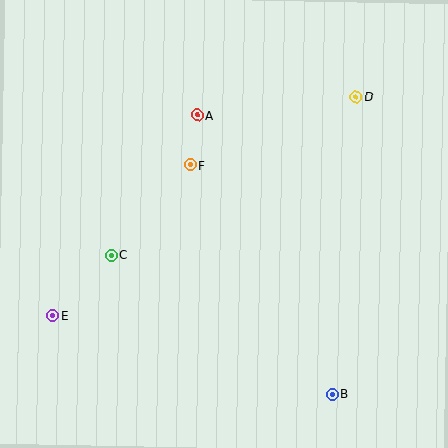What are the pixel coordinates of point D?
Point D is at (356, 97).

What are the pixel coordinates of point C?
Point C is at (112, 255).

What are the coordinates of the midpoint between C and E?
The midpoint between C and E is at (82, 285).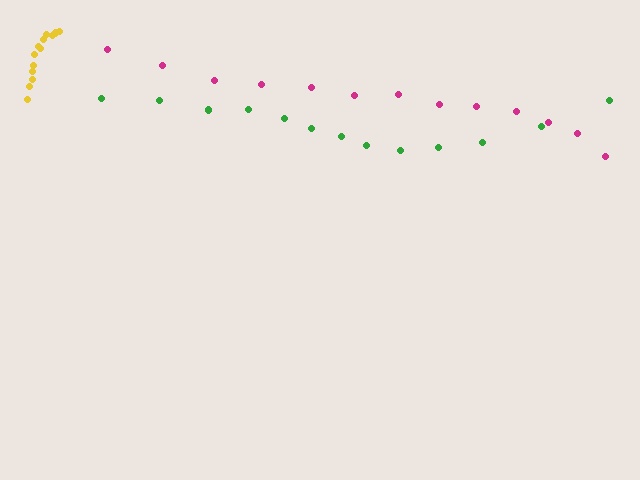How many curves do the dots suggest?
There are 3 distinct paths.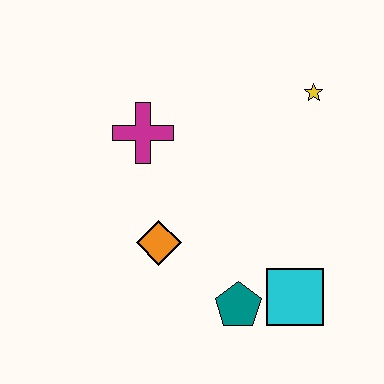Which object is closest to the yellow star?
The magenta cross is closest to the yellow star.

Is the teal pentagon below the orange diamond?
Yes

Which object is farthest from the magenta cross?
The cyan square is farthest from the magenta cross.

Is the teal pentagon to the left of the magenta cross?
No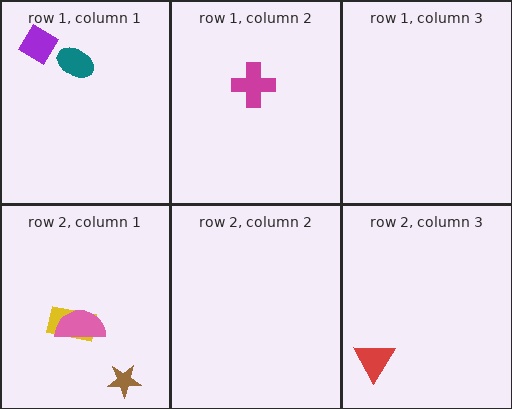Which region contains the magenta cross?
The row 1, column 2 region.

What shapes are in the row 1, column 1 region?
The purple diamond, the teal ellipse.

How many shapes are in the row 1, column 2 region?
1.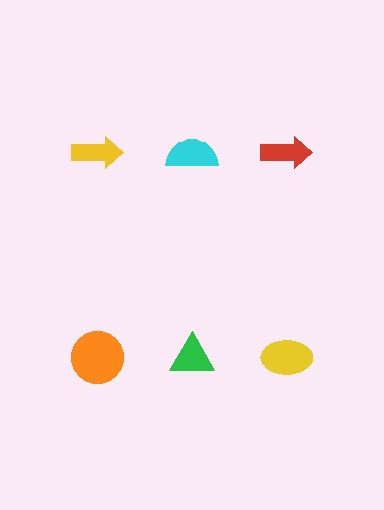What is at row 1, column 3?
A red arrow.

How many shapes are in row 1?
3 shapes.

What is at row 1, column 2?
A cyan semicircle.